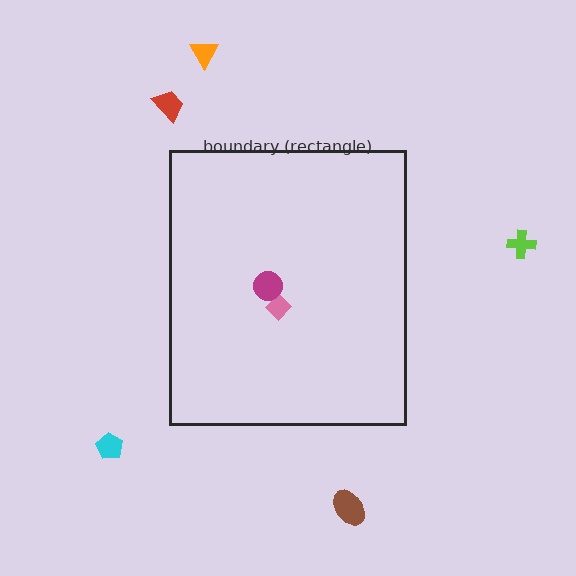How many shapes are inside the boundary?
2 inside, 5 outside.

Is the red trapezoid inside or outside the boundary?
Outside.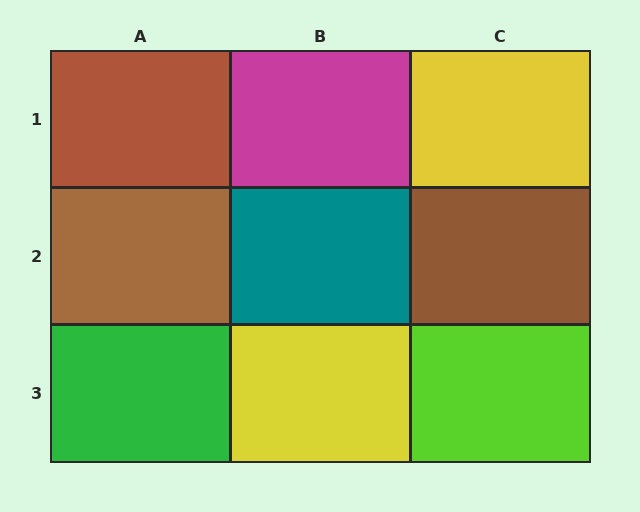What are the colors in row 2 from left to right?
Brown, teal, brown.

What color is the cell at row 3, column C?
Lime.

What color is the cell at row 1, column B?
Magenta.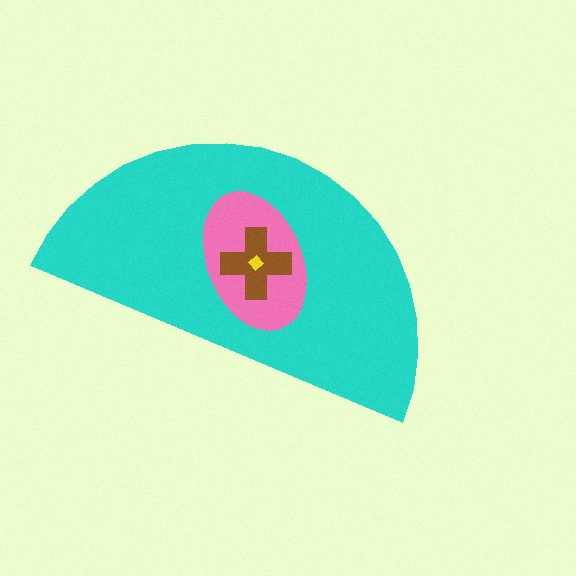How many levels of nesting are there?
4.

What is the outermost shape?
The cyan semicircle.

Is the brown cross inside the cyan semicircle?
Yes.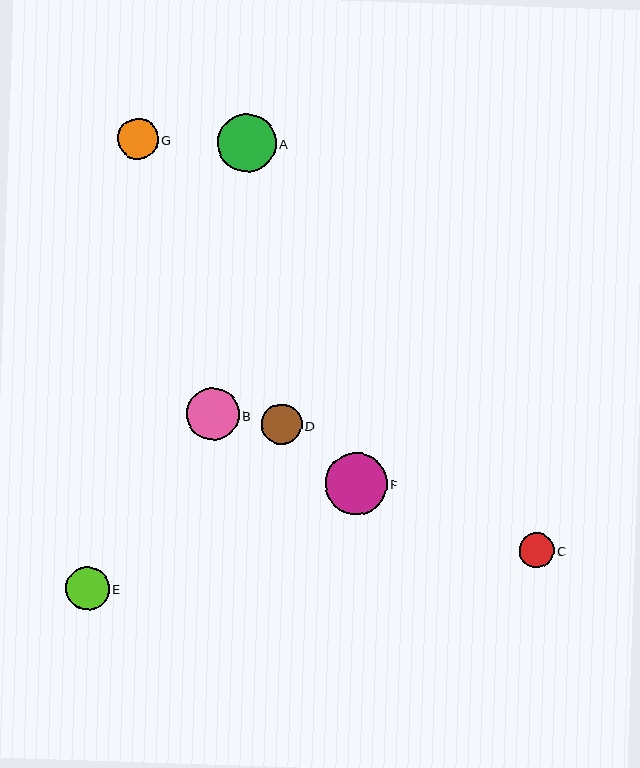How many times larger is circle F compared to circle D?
Circle F is approximately 1.5 times the size of circle D.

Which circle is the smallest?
Circle C is the smallest with a size of approximately 35 pixels.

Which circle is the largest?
Circle F is the largest with a size of approximately 62 pixels.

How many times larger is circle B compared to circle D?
Circle B is approximately 1.3 times the size of circle D.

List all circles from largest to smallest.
From largest to smallest: F, A, B, E, D, G, C.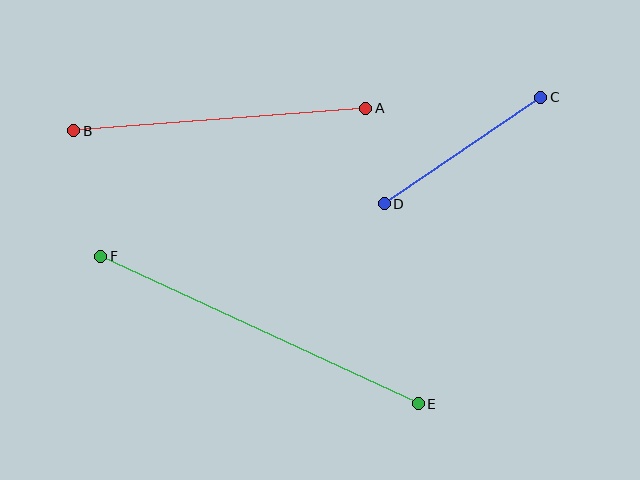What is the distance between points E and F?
The distance is approximately 350 pixels.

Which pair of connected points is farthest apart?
Points E and F are farthest apart.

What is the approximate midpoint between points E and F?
The midpoint is at approximately (259, 330) pixels.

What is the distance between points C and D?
The distance is approximately 189 pixels.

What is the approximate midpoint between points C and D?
The midpoint is at approximately (463, 150) pixels.